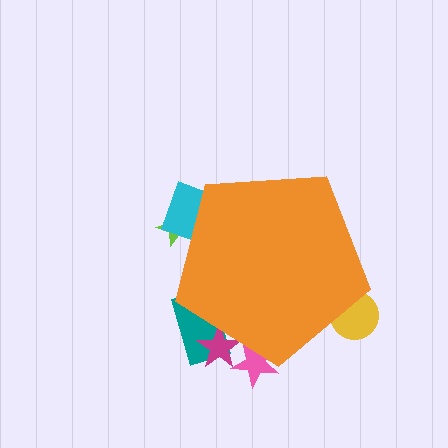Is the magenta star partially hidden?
Yes, the magenta star is partially hidden behind the orange pentagon.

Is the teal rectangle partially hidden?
Yes, the teal rectangle is partially hidden behind the orange pentagon.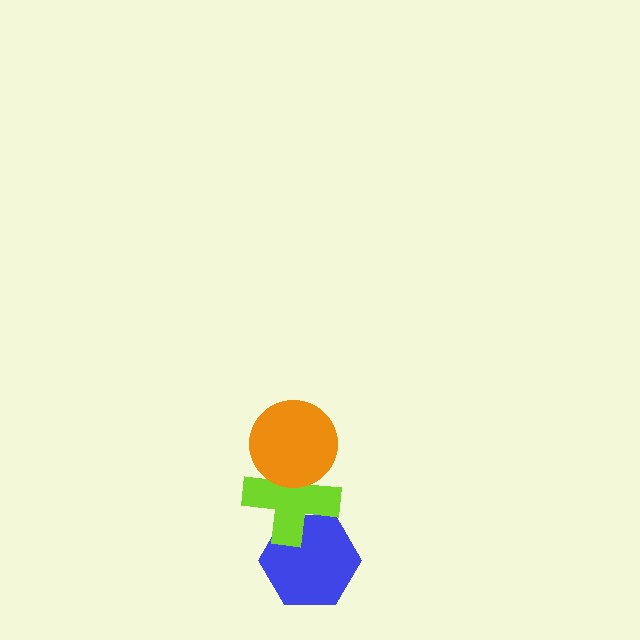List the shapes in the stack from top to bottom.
From top to bottom: the orange circle, the lime cross, the blue hexagon.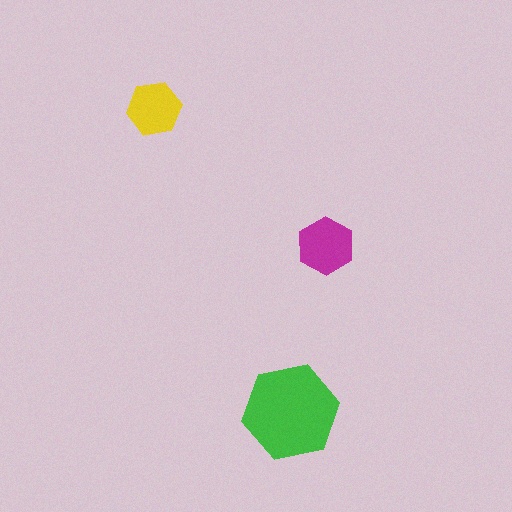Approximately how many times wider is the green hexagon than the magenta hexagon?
About 1.5 times wider.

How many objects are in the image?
There are 3 objects in the image.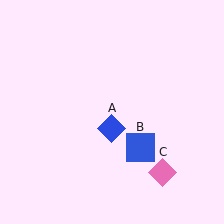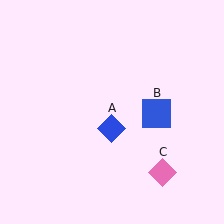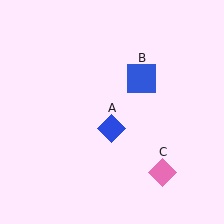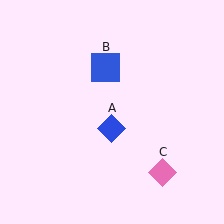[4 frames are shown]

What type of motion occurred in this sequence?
The blue square (object B) rotated counterclockwise around the center of the scene.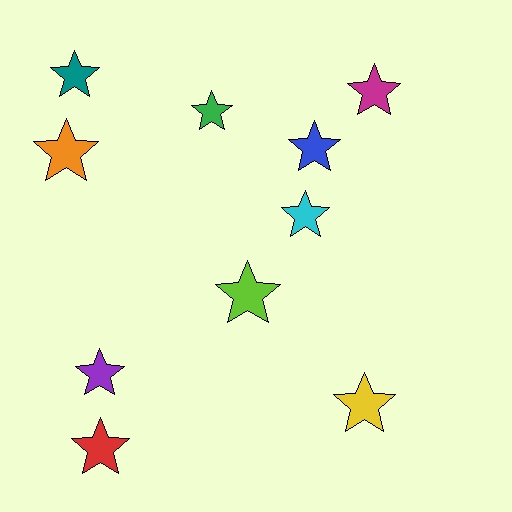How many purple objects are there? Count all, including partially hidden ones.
There is 1 purple object.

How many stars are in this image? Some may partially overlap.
There are 10 stars.